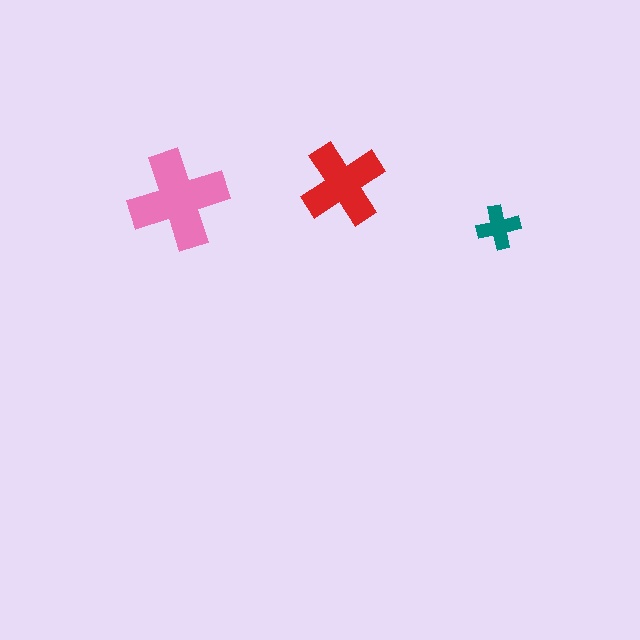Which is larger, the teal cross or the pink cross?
The pink one.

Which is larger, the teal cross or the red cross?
The red one.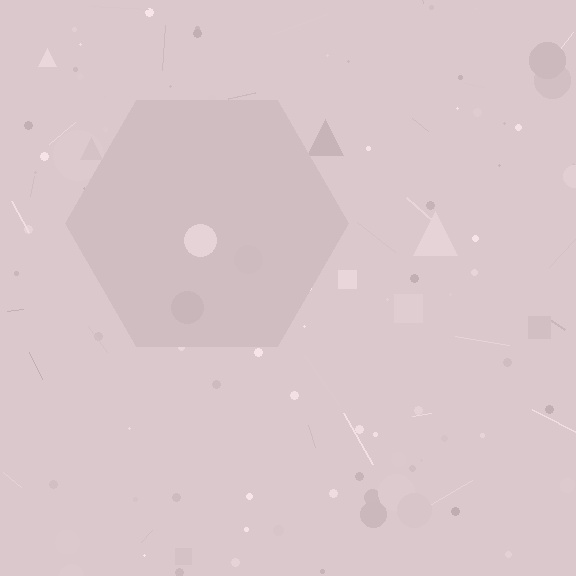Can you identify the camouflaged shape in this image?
The camouflaged shape is a hexagon.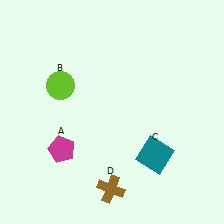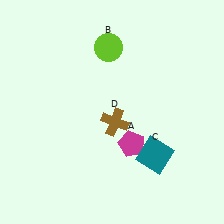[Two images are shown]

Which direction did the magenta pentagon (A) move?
The magenta pentagon (A) moved right.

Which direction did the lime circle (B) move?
The lime circle (B) moved right.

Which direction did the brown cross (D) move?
The brown cross (D) moved up.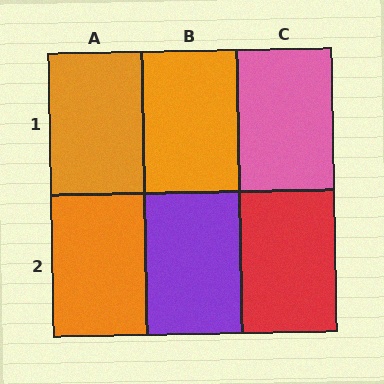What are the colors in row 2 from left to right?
Orange, purple, red.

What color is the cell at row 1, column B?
Orange.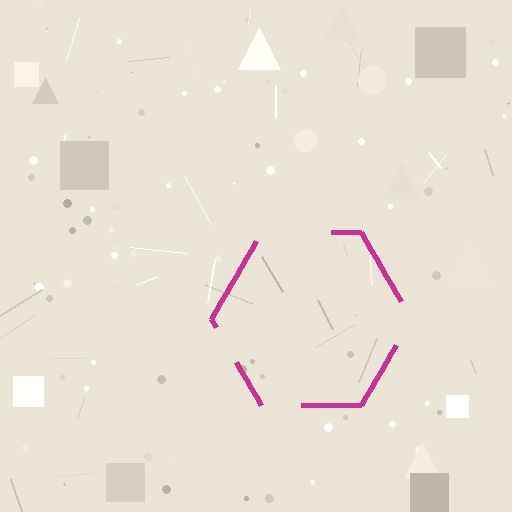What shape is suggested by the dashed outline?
The dashed outline suggests a hexagon.